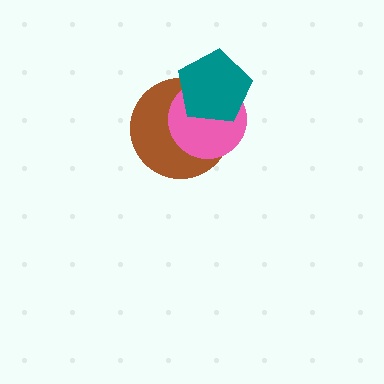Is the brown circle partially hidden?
Yes, it is partially covered by another shape.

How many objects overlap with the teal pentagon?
2 objects overlap with the teal pentagon.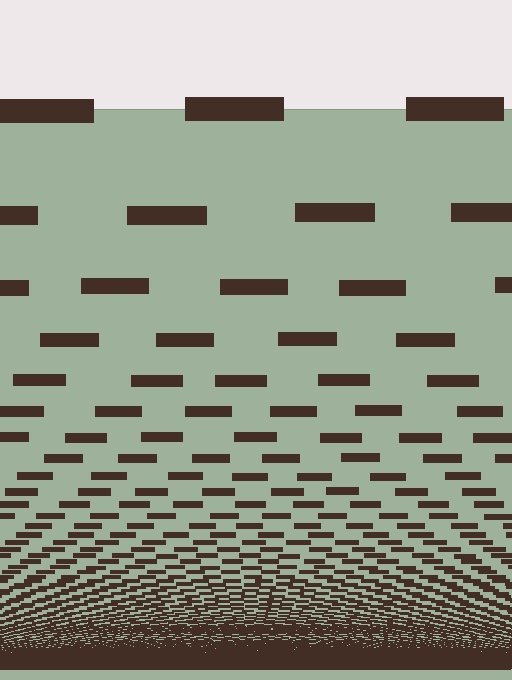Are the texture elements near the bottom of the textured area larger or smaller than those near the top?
Smaller. The gradient is inverted — elements near the bottom are smaller and denser.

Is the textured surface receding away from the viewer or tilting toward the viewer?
The surface appears to tilt toward the viewer. Texture elements get larger and sparser toward the top.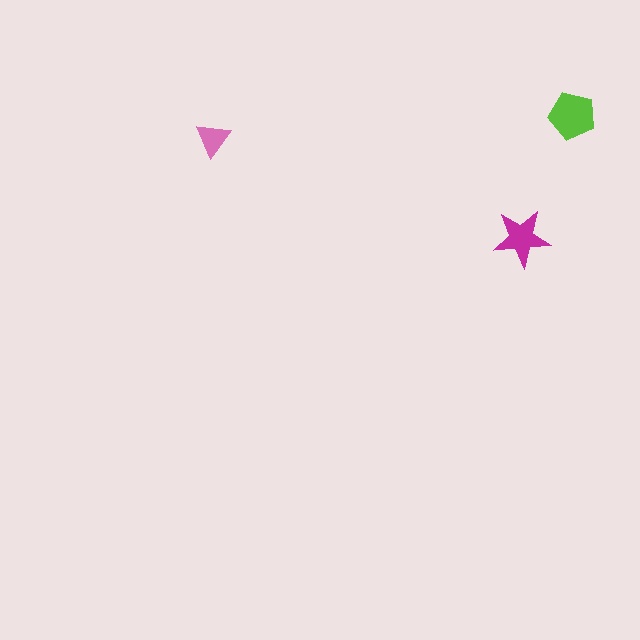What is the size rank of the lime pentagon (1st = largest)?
1st.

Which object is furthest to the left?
The pink triangle is leftmost.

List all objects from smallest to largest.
The pink triangle, the magenta star, the lime pentagon.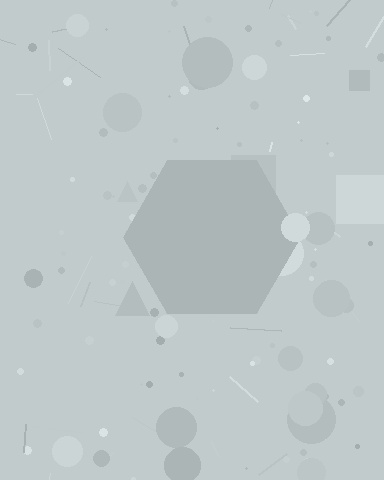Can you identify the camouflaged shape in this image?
The camouflaged shape is a hexagon.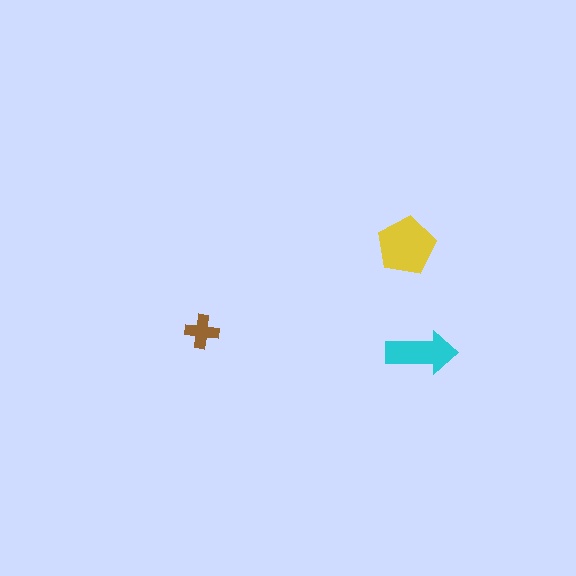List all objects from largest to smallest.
The yellow pentagon, the cyan arrow, the brown cross.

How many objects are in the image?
There are 3 objects in the image.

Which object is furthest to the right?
The cyan arrow is rightmost.